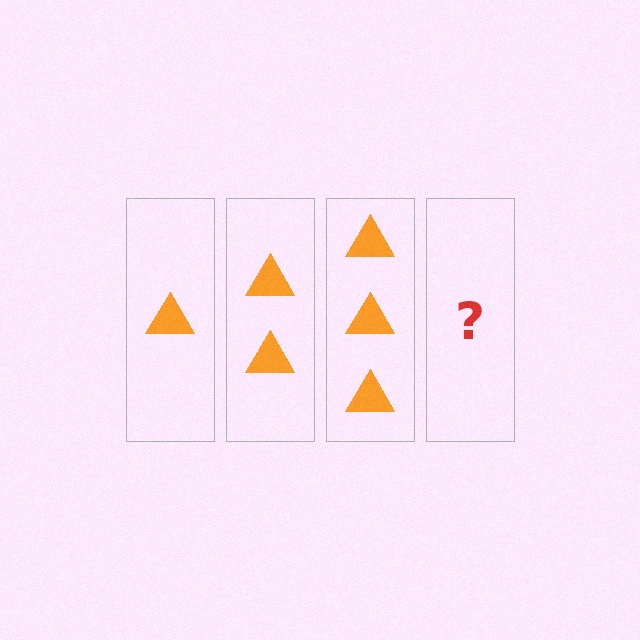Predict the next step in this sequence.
The next step is 4 triangles.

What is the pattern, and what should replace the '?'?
The pattern is that each step adds one more triangle. The '?' should be 4 triangles.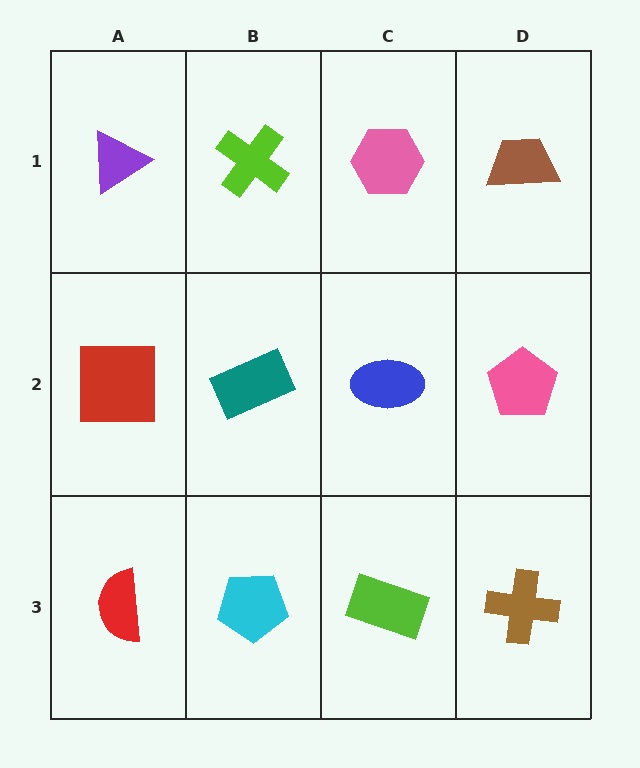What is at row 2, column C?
A blue ellipse.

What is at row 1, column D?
A brown trapezoid.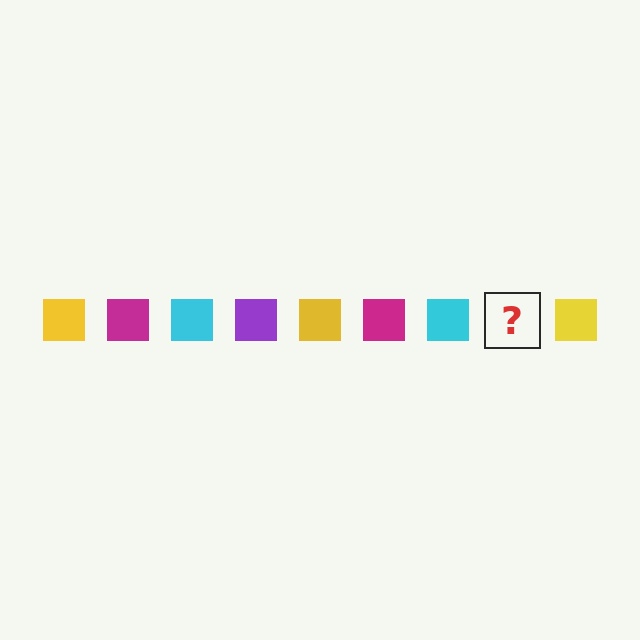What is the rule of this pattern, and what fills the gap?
The rule is that the pattern cycles through yellow, magenta, cyan, purple squares. The gap should be filled with a purple square.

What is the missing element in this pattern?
The missing element is a purple square.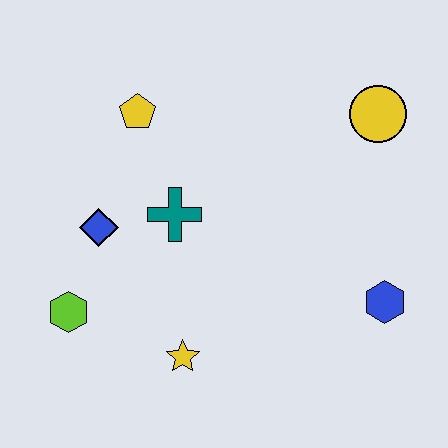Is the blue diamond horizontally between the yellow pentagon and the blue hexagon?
No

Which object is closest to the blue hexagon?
The yellow circle is closest to the blue hexagon.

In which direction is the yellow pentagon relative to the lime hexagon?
The yellow pentagon is above the lime hexagon.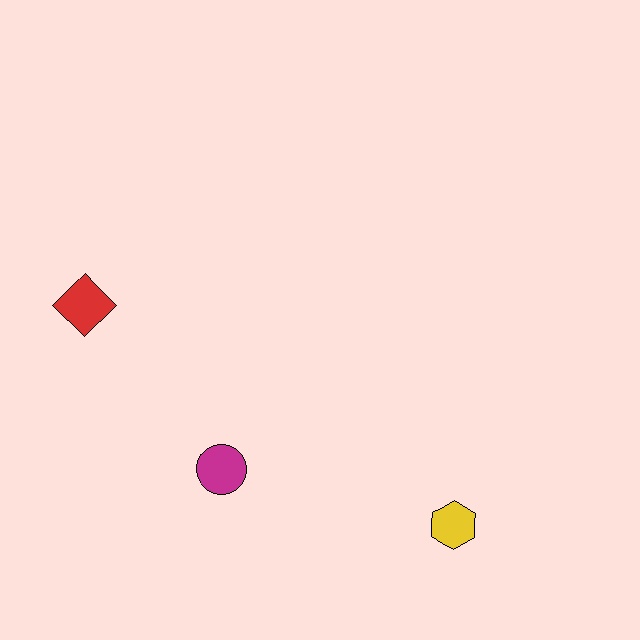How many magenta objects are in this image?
There is 1 magenta object.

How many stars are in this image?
There are no stars.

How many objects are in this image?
There are 3 objects.